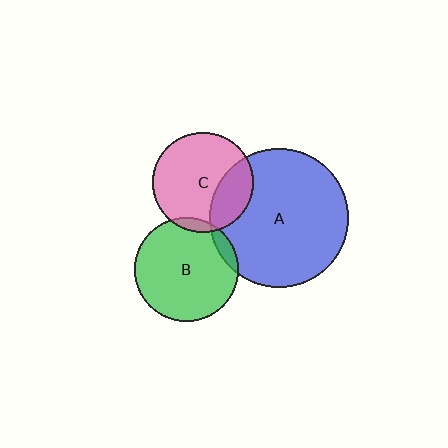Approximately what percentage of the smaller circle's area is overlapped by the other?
Approximately 25%.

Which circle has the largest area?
Circle A (blue).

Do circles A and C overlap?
Yes.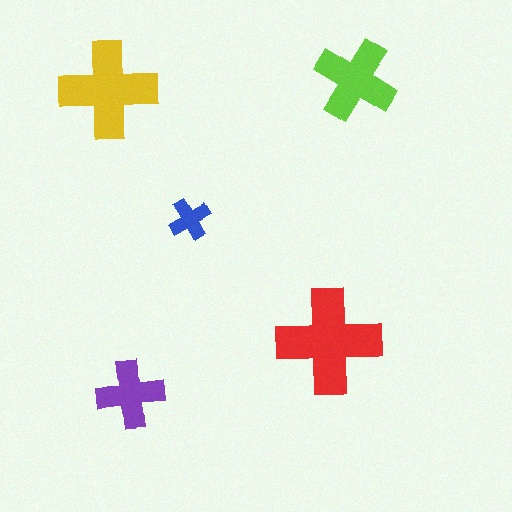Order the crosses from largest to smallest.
the red one, the yellow one, the lime one, the purple one, the blue one.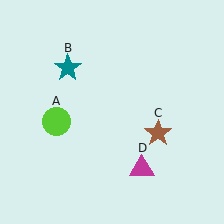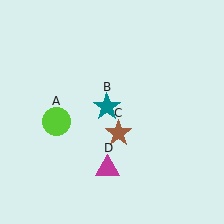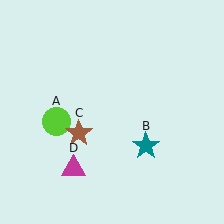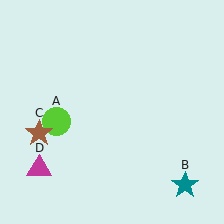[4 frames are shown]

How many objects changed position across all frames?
3 objects changed position: teal star (object B), brown star (object C), magenta triangle (object D).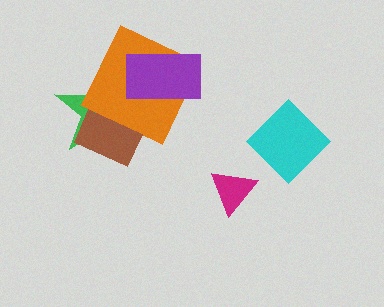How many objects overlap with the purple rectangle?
2 objects overlap with the purple rectangle.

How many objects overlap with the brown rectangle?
2 objects overlap with the brown rectangle.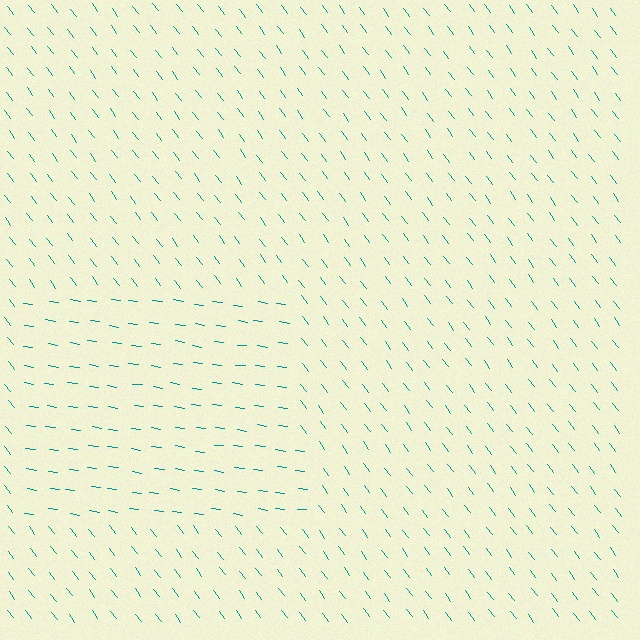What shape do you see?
I see a rectangle.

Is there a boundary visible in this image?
Yes, there is a texture boundary formed by a change in line orientation.